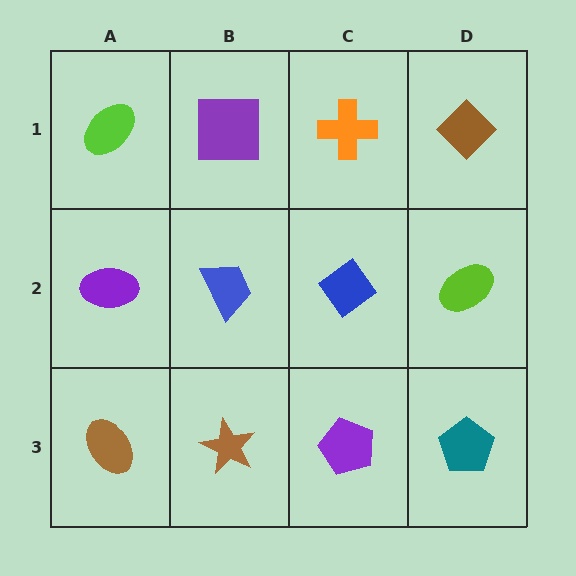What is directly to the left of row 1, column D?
An orange cross.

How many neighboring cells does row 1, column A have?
2.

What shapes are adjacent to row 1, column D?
A lime ellipse (row 2, column D), an orange cross (row 1, column C).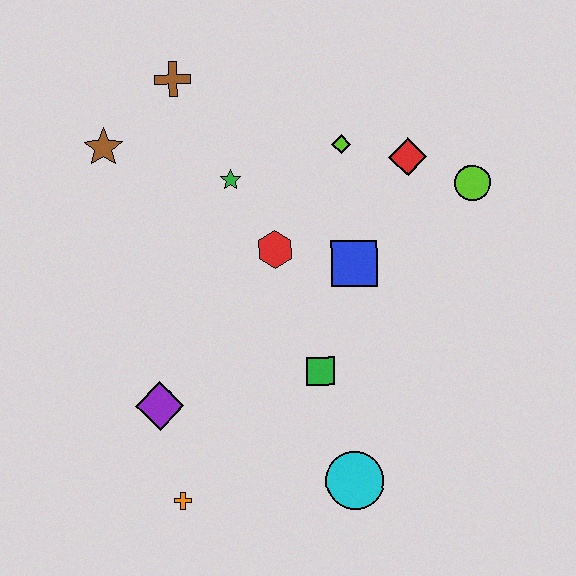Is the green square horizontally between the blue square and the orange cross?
Yes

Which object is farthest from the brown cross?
The cyan circle is farthest from the brown cross.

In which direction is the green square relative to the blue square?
The green square is below the blue square.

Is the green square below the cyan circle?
No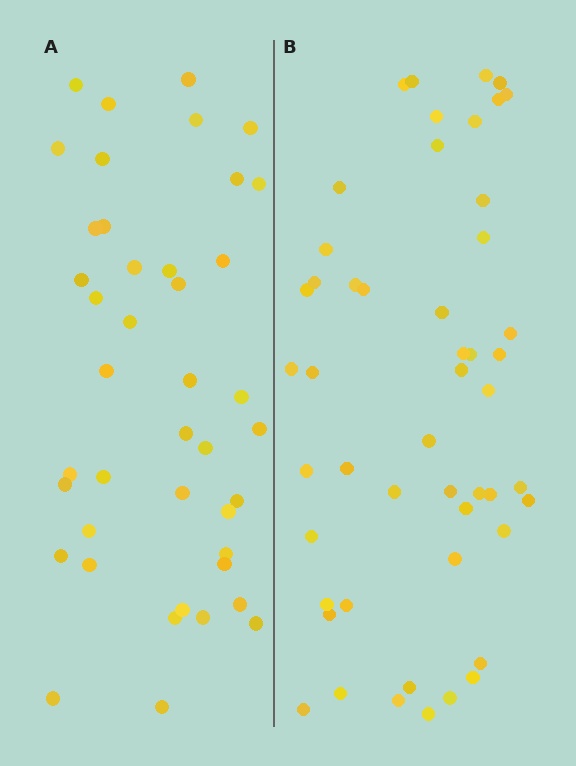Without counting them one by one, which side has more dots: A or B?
Region B (the right region) has more dots.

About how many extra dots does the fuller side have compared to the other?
Region B has roughly 8 or so more dots than region A.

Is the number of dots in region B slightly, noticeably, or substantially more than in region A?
Region B has only slightly more — the two regions are fairly close. The ratio is roughly 1.2 to 1.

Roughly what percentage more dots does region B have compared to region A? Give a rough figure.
About 20% more.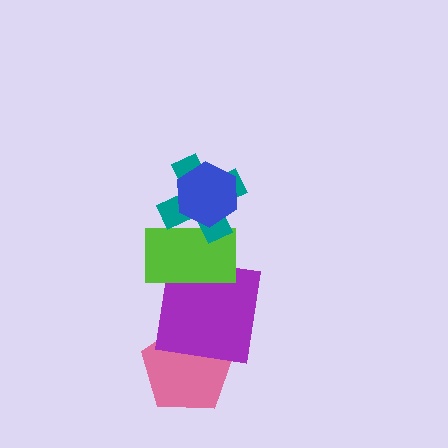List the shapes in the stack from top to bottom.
From top to bottom: the blue hexagon, the teal cross, the lime rectangle, the purple square, the pink pentagon.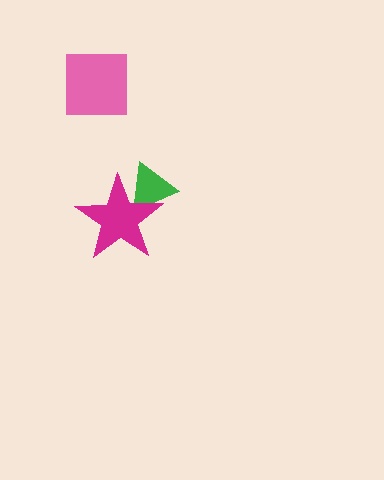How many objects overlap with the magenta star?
1 object overlaps with the magenta star.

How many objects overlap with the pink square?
0 objects overlap with the pink square.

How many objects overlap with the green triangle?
1 object overlaps with the green triangle.